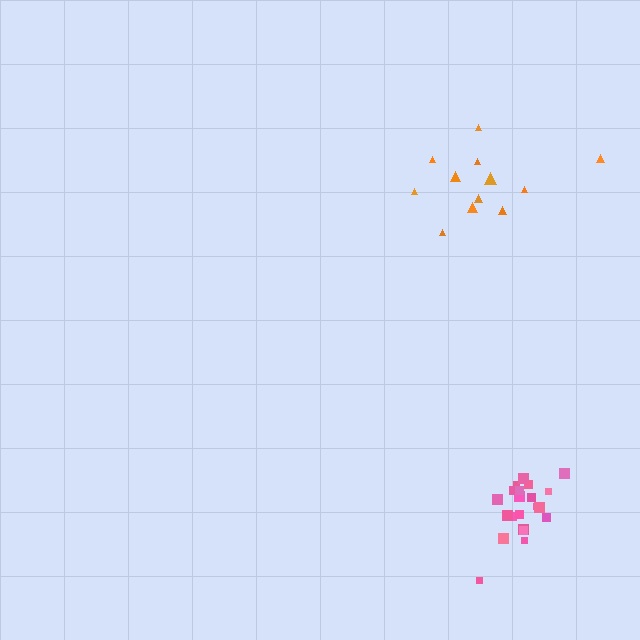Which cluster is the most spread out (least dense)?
Orange.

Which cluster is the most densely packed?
Pink.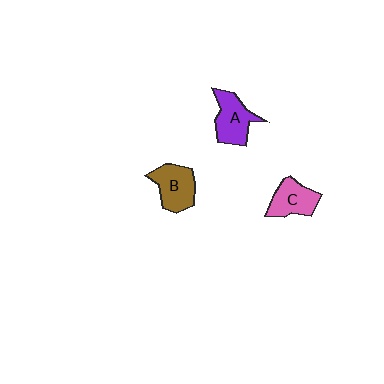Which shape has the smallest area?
Shape C (pink).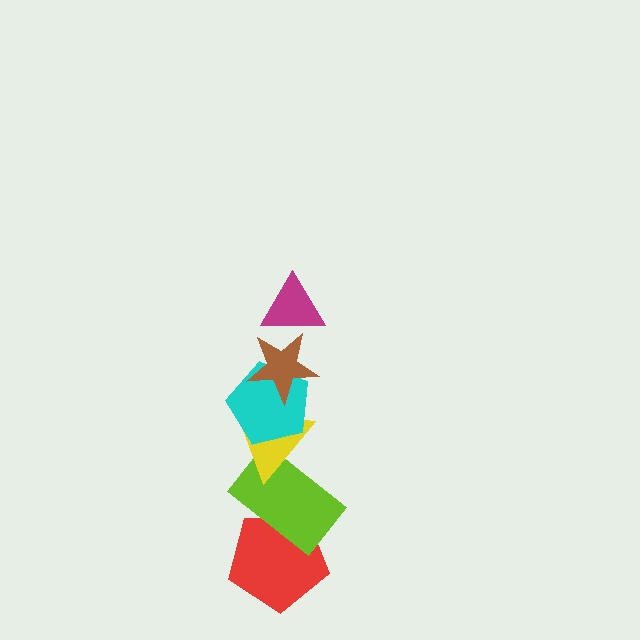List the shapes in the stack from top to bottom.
From top to bottom: the magenta triangle, the brown star, the cyan pentagon, the yellow triangle, the lime rectangle, the red pentagon.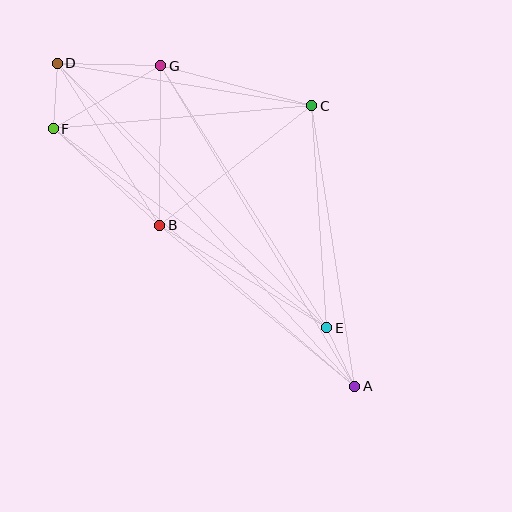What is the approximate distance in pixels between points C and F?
The distance between C and F is approximately 259 pixels.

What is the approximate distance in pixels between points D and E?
The distance between D and E is approximately 377 pixels.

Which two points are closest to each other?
Points A and E are closest to each other.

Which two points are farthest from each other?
Points A and D are farthest from each other.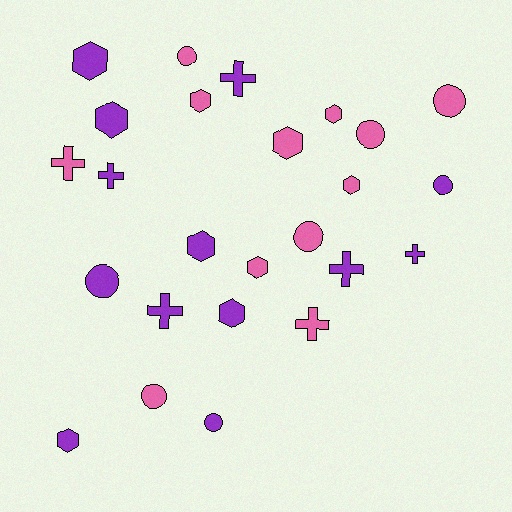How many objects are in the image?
There are 25 objects.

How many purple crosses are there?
There are 5 purple crosses.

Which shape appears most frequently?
Hexagon, with 10 objects.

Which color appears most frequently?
Purple, with 13 objects.